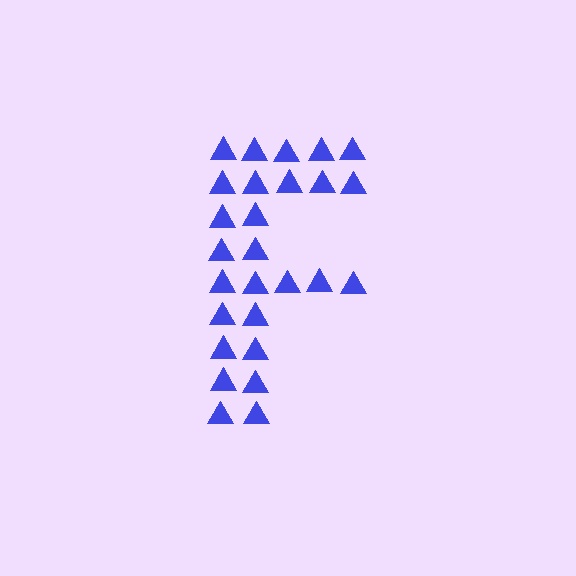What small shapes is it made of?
It is made of small triangles.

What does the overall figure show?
The overall figure shows the letter F.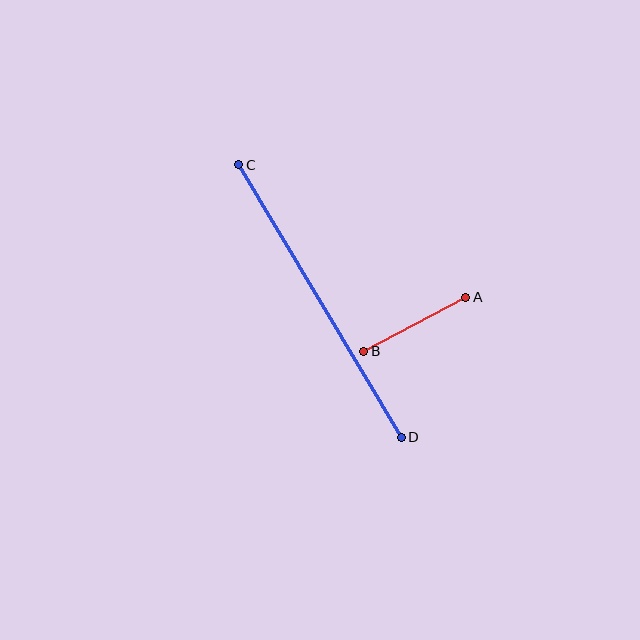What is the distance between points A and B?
The distance is approximately 115 pixels.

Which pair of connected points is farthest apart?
Points C and D are farthest apart.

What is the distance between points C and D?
The distance is approximately 318 pixels.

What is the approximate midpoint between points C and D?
The midpoint is at approximately (320, 301) pixels.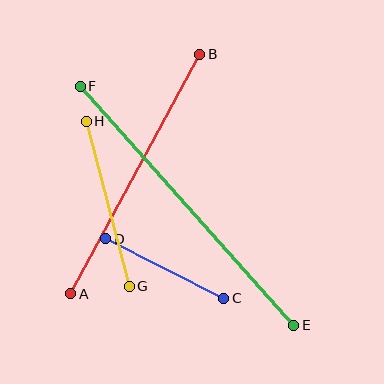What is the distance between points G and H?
The distance is approximately 171 pixels.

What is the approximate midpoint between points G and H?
The midpoint is at approximately (108, 204) pixels.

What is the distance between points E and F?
The distance is approximately 320 pixels.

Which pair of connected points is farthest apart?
Points E and F are farthest apart.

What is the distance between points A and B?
The distance is approximately 272 pixels.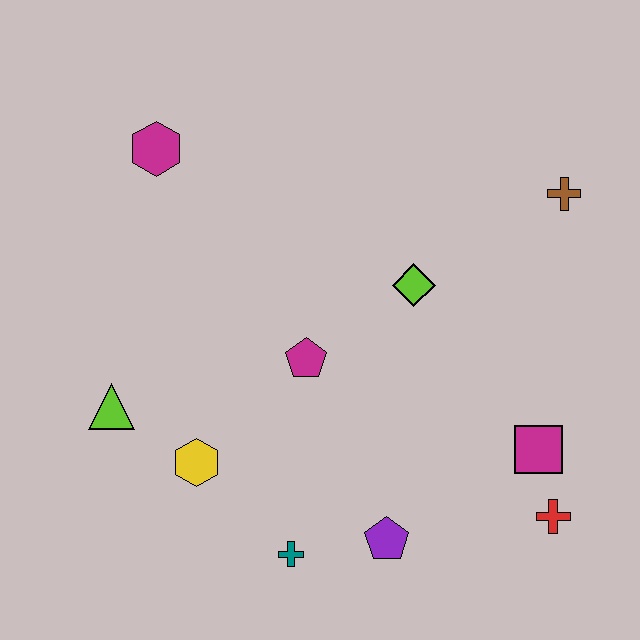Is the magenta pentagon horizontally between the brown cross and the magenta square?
No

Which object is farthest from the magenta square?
The magenta hexagon is farthest from the magenta square.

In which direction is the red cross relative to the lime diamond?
The red cross is below the lime diamond.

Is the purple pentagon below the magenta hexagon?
Yes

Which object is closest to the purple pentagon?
The teal cross is closest to the purple pentagon.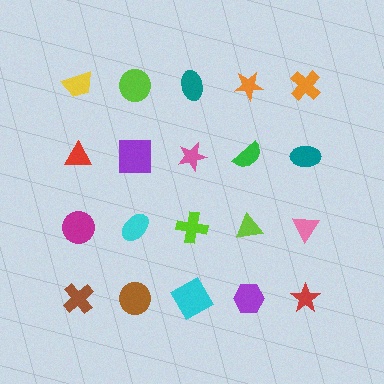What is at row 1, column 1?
A yellow trapezoid.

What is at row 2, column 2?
A purple square.